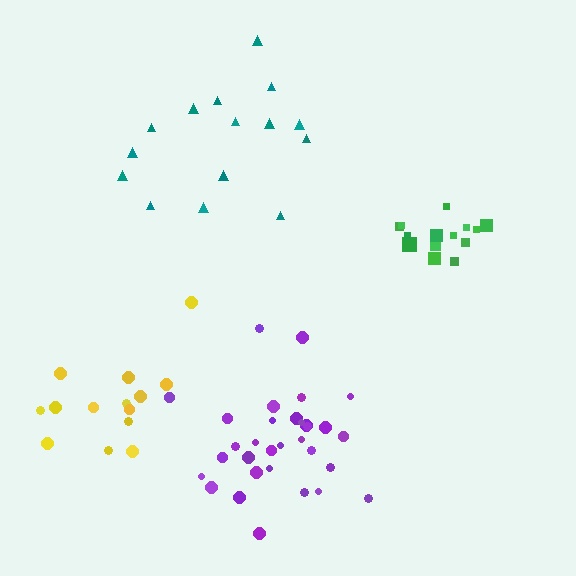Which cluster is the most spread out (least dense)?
Teal.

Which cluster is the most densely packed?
Green.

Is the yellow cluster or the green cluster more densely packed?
Green.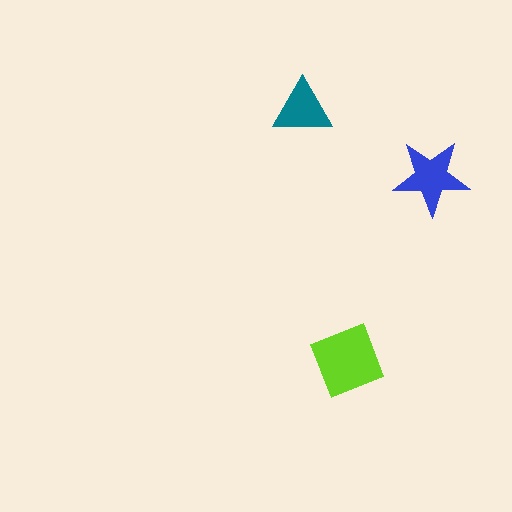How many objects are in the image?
There are 3 objects in the image.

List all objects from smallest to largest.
The teal triangle, the blue star, the lime diamond.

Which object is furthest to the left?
The teal triangle is leftmost.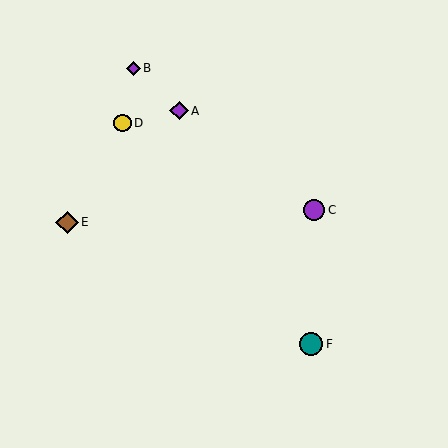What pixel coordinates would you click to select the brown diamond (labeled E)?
Click at (67, 222) to select the brown diamond E.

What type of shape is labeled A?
Shape A is a purple diamond.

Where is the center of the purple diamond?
The center of the purple diamond is at (133, 68).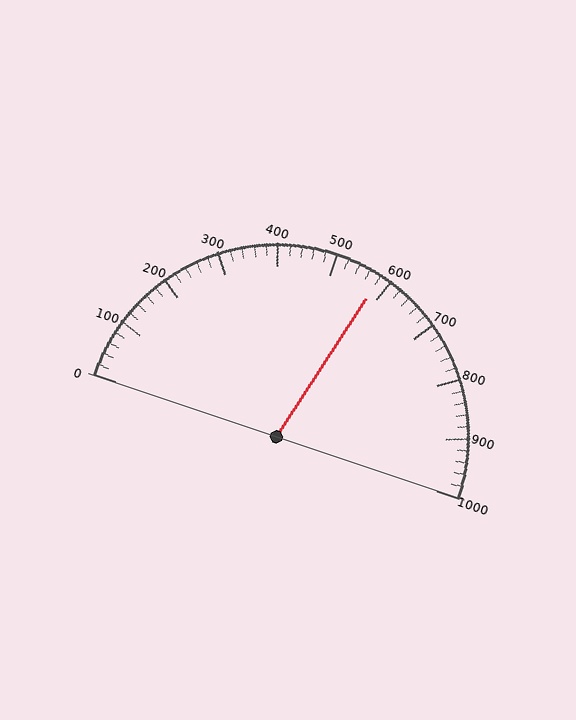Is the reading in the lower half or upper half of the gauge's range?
The reading is in the upper half of the range (0 to 1000).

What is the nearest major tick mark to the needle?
The nearest major tick mark is 600.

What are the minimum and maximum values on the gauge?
The gauge ranges from 0 to 1000.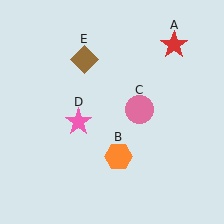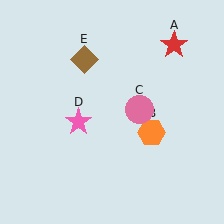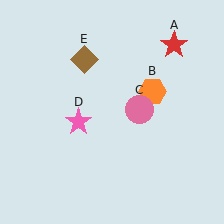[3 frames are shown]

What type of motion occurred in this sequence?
The orange hexagon (object B) rotated counterclockwise around the center of the scene.